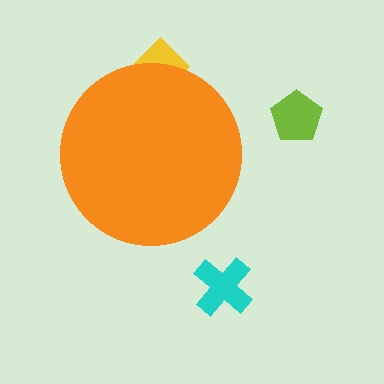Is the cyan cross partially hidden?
No, the cyan cross is fully visible.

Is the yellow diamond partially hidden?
Yes, the yellow diamond is partially hidden behind the orange circle.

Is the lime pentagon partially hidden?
No, the lime pentagon is fully visible.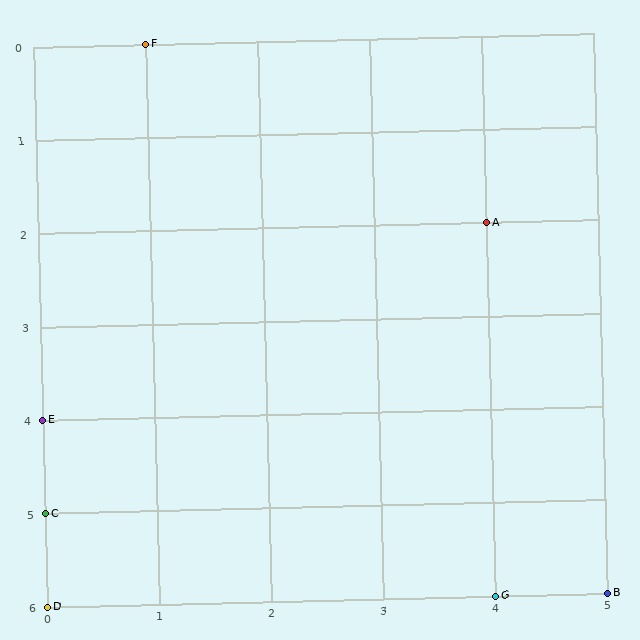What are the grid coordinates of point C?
Point C is at grid coordinates (0, 5).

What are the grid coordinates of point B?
Point B is at grid coordinates (5, 6).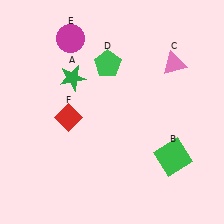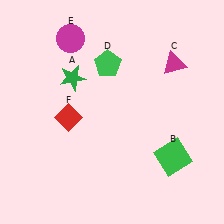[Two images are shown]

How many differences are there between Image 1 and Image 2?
There is 1 difference between the two images.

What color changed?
The triangle (C) changed from pink in Image 1 to magenta in Image 2.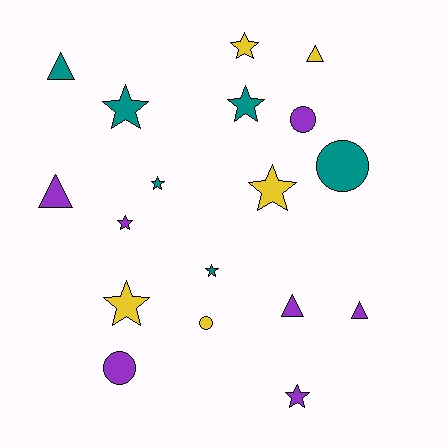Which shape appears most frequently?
Star, with 9 objects.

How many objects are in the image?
There are 18 objects.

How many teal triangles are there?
There is 1 teal triangle.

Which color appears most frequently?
Purple, with 7 objects.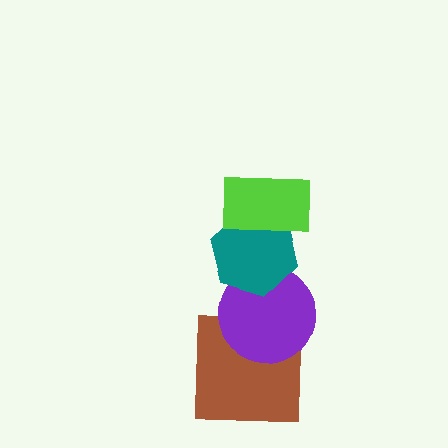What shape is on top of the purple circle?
The teal hexagon is on top of the purple circle.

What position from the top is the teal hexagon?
The teal hexagon is 2nd from the top.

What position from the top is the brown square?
The brown square is 4th from the top.